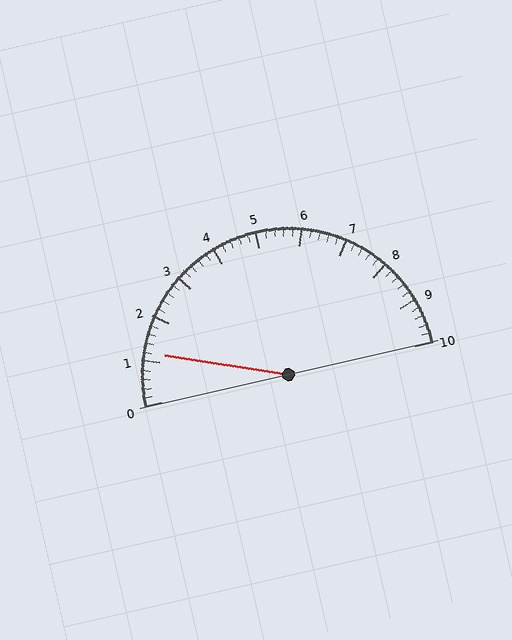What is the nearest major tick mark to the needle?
The nearest major tick mark is 1.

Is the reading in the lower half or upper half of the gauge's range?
The reading is in the lower half of the range (0 to 10).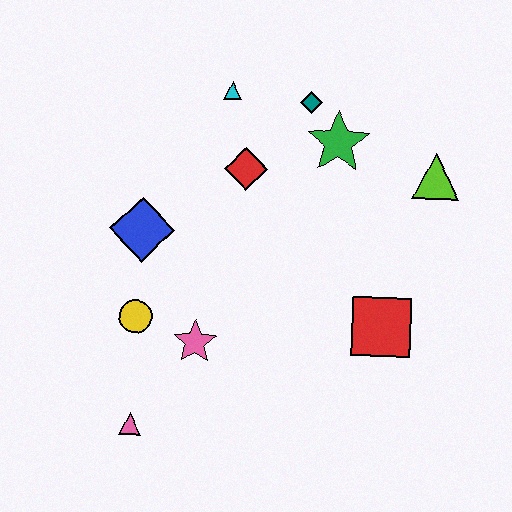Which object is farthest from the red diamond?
The pink triangle is farthest from the red diamond.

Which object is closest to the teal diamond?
The green star is closest to the teal diamond.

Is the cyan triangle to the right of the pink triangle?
Yes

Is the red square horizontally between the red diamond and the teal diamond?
No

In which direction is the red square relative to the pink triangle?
The red square is to the right of the pink triangle.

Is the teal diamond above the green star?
Yes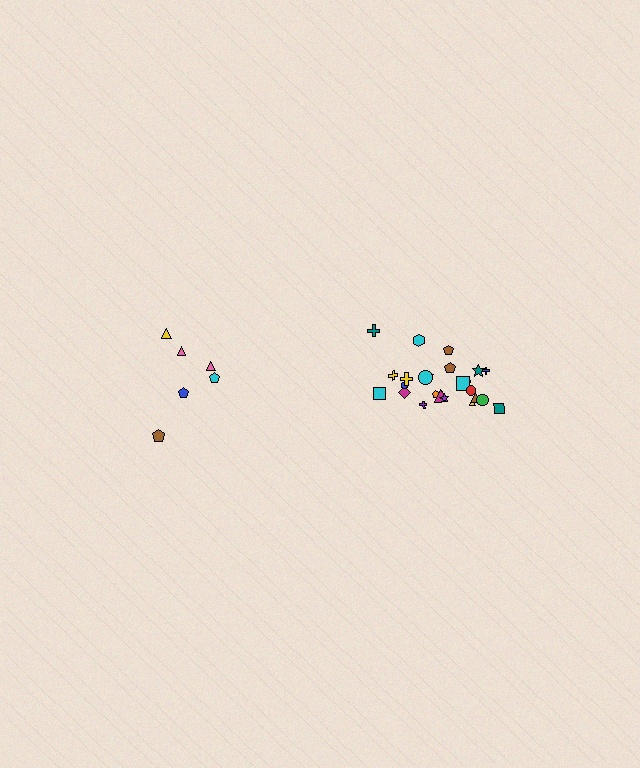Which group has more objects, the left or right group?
The right group.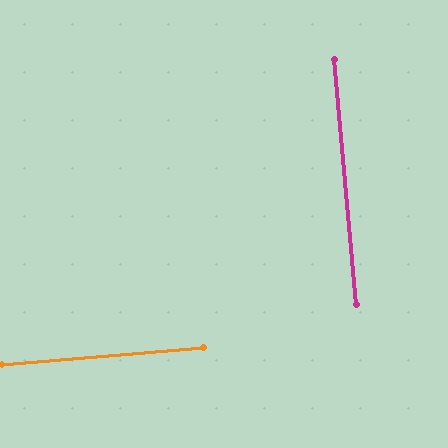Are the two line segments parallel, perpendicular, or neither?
Perpendicular — they meet at approximately 90°.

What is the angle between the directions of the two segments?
Approximately 90 degrees.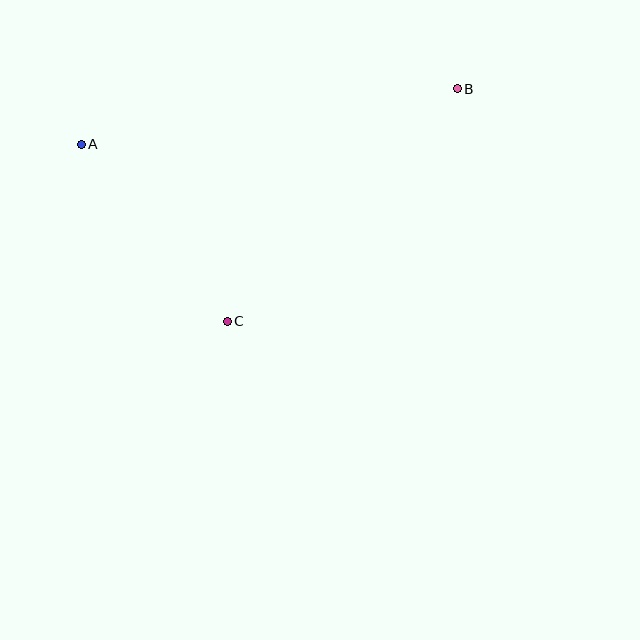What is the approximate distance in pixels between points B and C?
The distance between B and C is approximately 327 pixels.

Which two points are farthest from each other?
Points A and B are farthest from each other.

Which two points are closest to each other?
Points A and C are closest to each other.